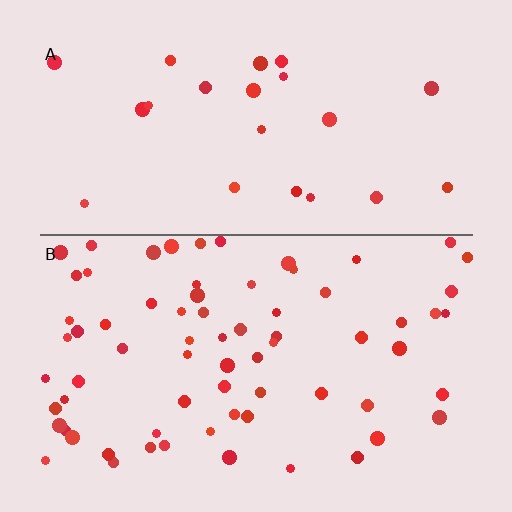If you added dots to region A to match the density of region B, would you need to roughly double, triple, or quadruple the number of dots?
Approximately triple.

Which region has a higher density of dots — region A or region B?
B (the bottom).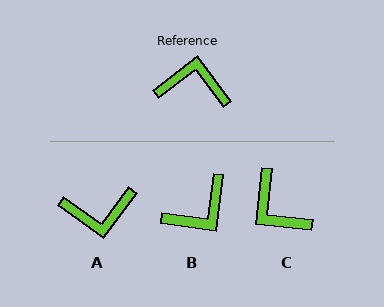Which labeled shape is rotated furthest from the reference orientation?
A, about 164 degrees away.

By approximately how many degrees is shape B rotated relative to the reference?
Approximately 135 degrees clockwise.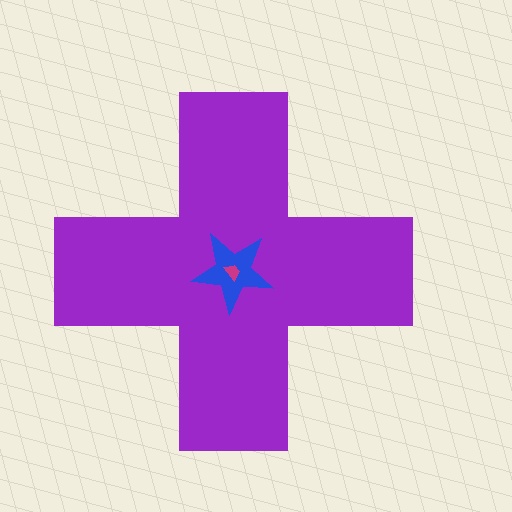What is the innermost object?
The magenta trapezoid.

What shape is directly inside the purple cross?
The blue star.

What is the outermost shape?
The purple cross.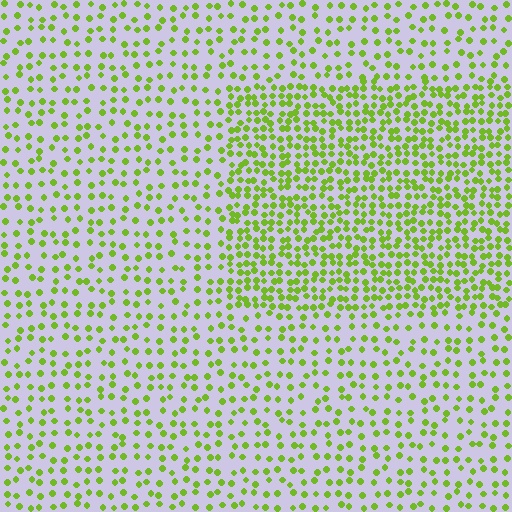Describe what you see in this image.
The image contains small lime elements arranged at two different densities. A rectangle-shaped region is visible where the elements are more densely packed than the surrounding area.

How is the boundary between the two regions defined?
The boundary is defined by a change in element density (approximately 2.0x ratio). All elements are the same color, size, and shape.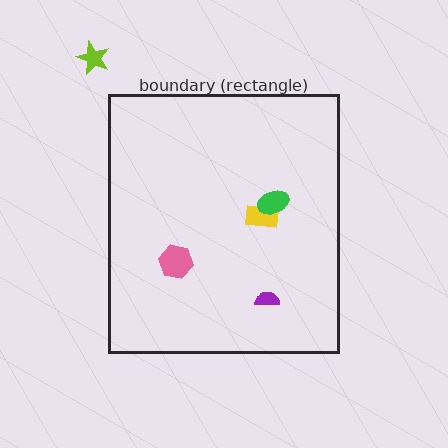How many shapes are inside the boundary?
4 inside, 1 outside.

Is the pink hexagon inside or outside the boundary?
Inside.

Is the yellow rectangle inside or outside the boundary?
Inside.